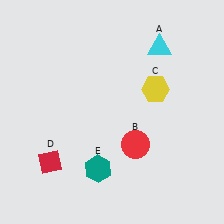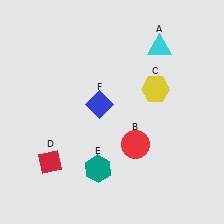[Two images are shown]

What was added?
A blue diamond (F) was added in Image 2.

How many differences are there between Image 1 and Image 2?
There is 1 difference between the two images.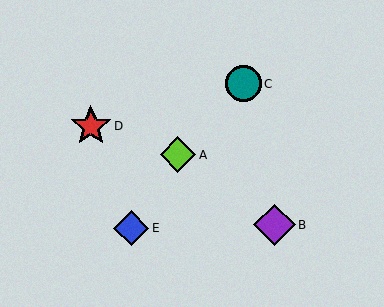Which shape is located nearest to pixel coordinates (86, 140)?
The red star (labeled D) at (91, 126) is nearest to that location.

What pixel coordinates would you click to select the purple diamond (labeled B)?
Click at (274, 225) to select the purple diamond B.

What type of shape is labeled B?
Shape B is a purple diamond.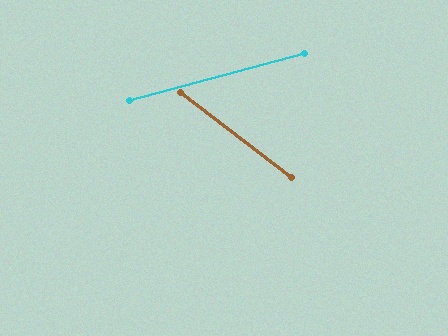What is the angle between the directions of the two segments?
Approximately 53 degrees.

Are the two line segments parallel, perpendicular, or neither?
Neither parallel nor perpendicular — they differ by about 53°.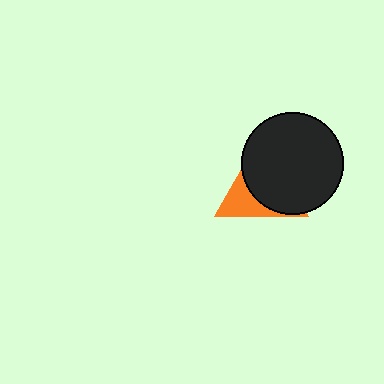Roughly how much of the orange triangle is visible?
A small part of it is visible (roughly 35%).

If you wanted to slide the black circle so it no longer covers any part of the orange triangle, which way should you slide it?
Slide it toward the upper-right — that is the most direct way to separate the two shapes.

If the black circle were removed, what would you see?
You would see the complete orange triangle.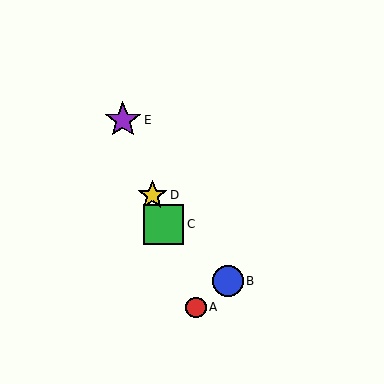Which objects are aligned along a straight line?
Objects A, C, D, E are aligned along a straight line.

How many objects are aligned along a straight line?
4 objects (A, C, D, E) are aligned along a straight line.